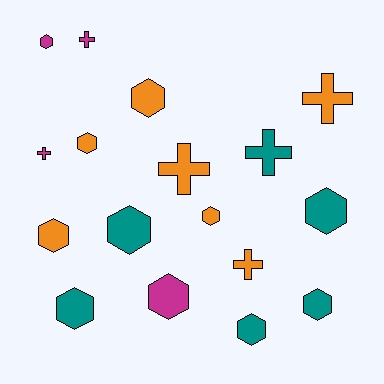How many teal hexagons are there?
There are 5 teal hexagons.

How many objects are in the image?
There are 17 objects.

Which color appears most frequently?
Orange, with 7 objects.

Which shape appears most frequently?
Hexagon, with 11 objects.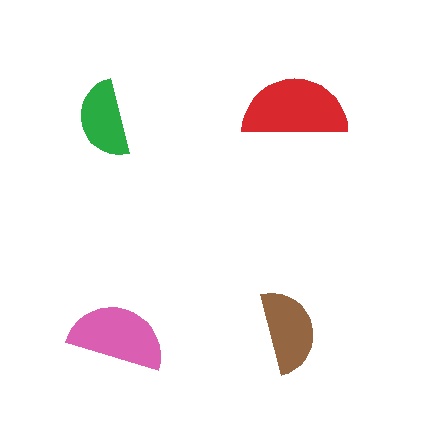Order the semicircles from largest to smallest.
the red one, the pink one, the brown one, the green one.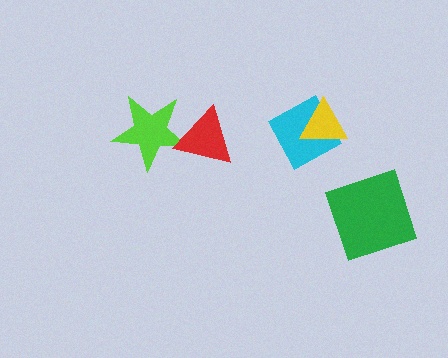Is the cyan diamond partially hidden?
Yes, it is partially covered by another shape.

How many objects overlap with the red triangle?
1 object overlaps with the red triangle.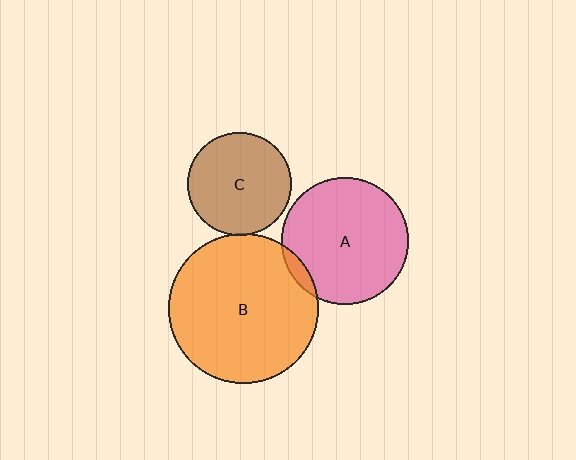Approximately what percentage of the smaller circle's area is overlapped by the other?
Approximately 5%.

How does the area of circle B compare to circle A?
Approximately 1.4 times.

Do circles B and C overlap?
Yes.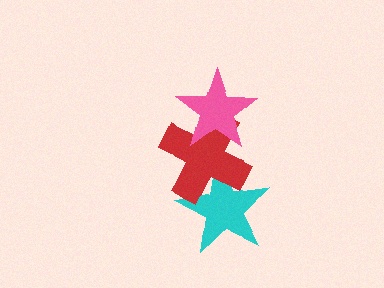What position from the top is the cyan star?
The cyan star is 3rd from the top.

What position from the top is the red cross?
The red cross is 2nd from the top.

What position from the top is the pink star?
The pink star is 1st from the top.